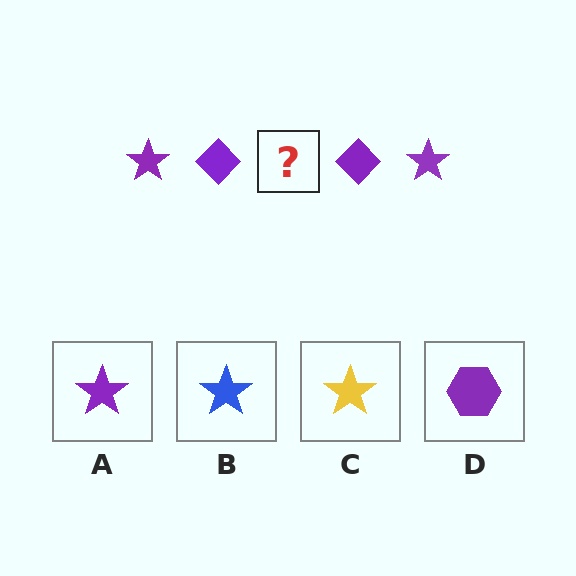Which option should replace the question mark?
Option A.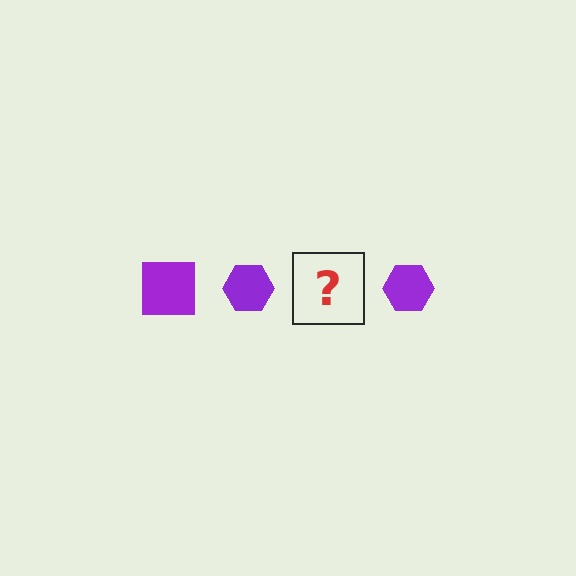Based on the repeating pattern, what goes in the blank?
The blank should be a purple square.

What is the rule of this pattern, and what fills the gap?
The rule is that the pattern cycles through square, hexagon shapes in purple. The gap should be filled with a purple square.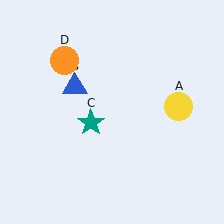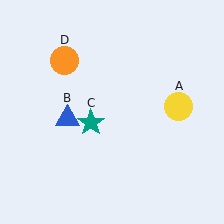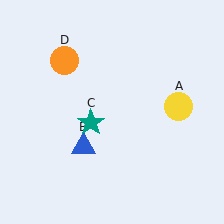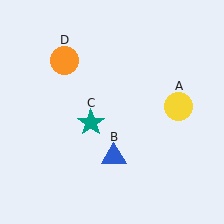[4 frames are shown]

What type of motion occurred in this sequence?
The blue triangle (object B) rotated counterclockwise around the center of the scene.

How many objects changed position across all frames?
1 object changed position: blue triangle (object B).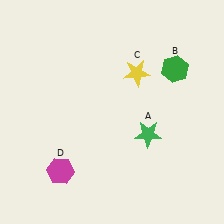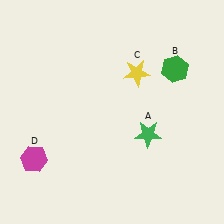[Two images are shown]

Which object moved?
The magenta hexagon (D) moved left.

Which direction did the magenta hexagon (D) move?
The magenta hexagon (D) moved left.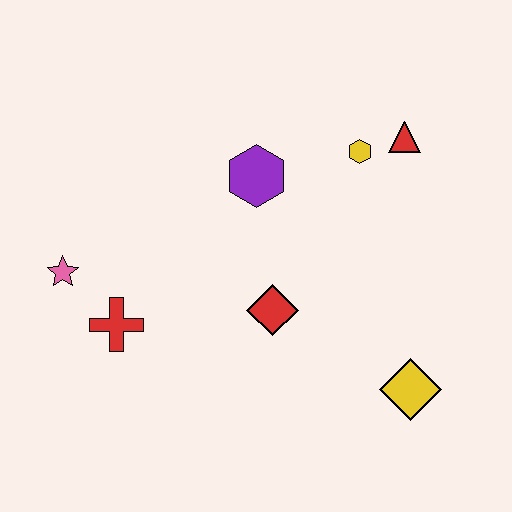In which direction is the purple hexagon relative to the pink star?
The purple hexagon is to the right of the pink star.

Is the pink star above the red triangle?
No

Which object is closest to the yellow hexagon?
The red triangle is closest to the yellow hexagon.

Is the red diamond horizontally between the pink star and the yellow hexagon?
Yes